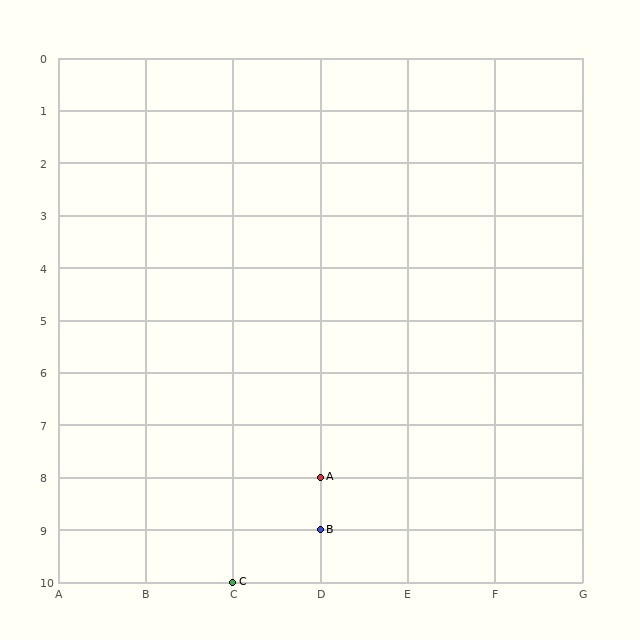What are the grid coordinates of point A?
Point A is at grid coordinates (D, 8).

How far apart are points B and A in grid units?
Points B and A are 1 row apart.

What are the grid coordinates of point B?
Point B is at grid coordinates (D, 9).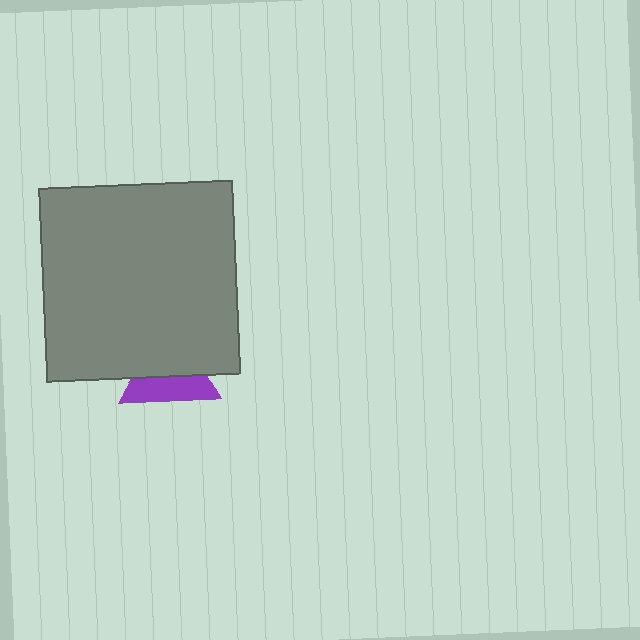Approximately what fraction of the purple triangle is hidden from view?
Roughly 54% of the purple triangle is hidden behind the gray square.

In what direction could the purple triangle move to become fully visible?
The purple triangle could move down. That would shift it out from behind the gray square entirely.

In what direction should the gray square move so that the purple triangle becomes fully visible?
The gray square should move up. That is the shortest direction to clear the overlap and leave the purple triangle fully visible.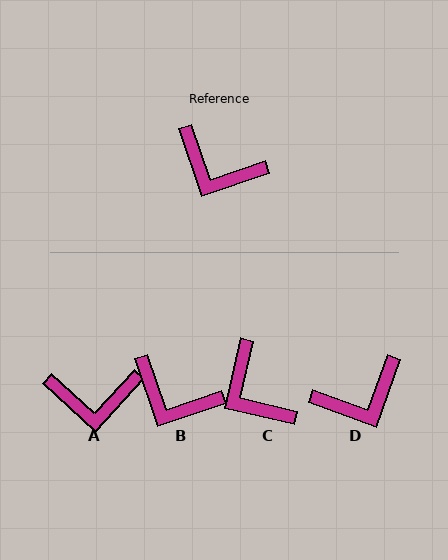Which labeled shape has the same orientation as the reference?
B.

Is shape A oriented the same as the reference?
No, it is off by about 29 degrees.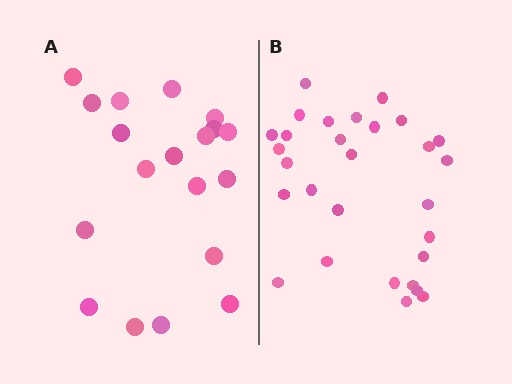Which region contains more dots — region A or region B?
Region B (the right region) has more dots.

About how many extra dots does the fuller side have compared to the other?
Region B has roughly 10 or so more dots than region A.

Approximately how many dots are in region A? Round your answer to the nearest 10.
About 20 dots. (The exact count is 19, which rounds to 20.)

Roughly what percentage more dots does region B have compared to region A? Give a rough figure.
About 55% more.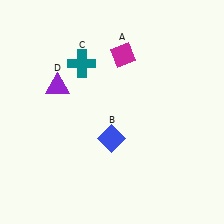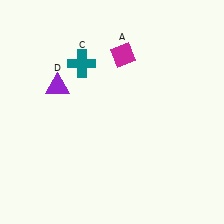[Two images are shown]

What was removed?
The blue diamond (B) was removed in Image 2.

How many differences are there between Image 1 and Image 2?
There is 1 difference between the two images.